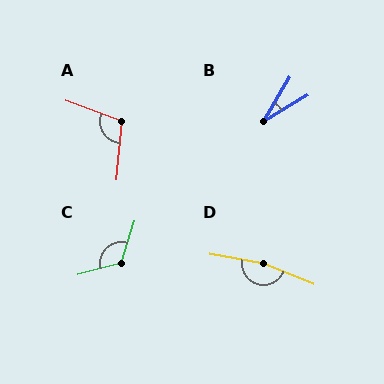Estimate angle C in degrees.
Approximately 123 degrees.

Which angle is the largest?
D, at approximately 169 degrees.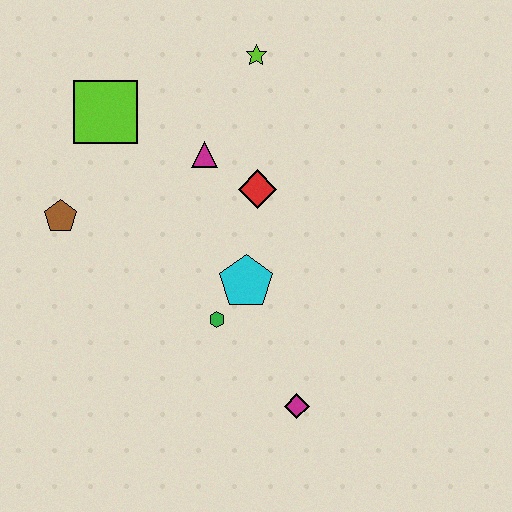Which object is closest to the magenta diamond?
The green hexagon is closest to the magenta diamond.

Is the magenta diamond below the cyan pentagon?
Yes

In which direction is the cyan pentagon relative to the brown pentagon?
The cyan pentagon is to the right of the brown pentagon.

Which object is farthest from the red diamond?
The magenta diamond is farthest from the red diamond.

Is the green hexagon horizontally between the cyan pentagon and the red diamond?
No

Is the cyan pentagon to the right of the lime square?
Yes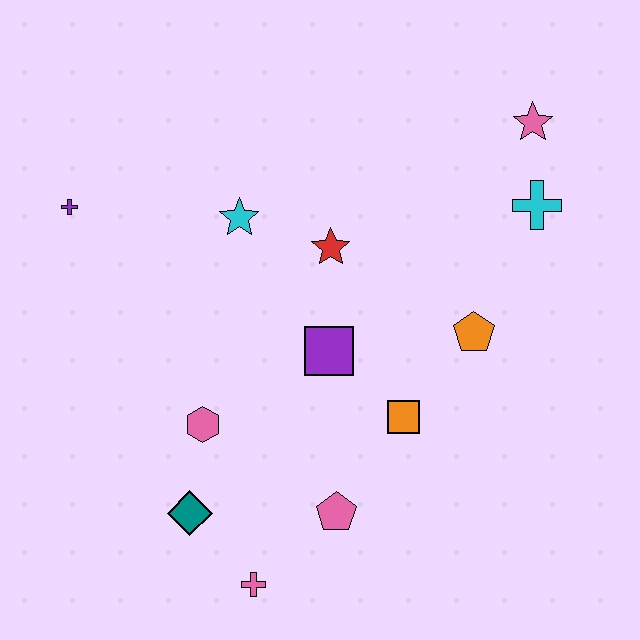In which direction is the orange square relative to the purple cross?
The orange square is to the right of the purple cross.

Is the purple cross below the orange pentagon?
No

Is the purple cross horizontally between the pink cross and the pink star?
No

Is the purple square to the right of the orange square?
No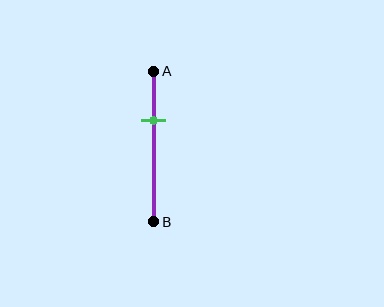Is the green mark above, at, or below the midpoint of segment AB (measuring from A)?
The green mark is above the midpoint of segment AB.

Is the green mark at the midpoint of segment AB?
No, the mark is at about 35% from A, not at the 50% midpoint.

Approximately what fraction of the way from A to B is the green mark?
The green mark is approximately 35% of the way from A to B.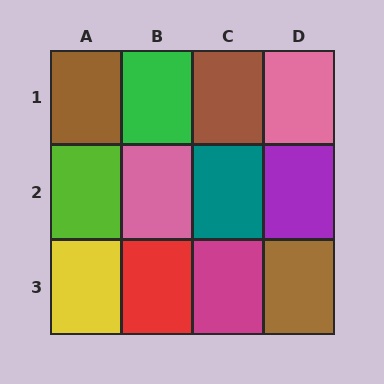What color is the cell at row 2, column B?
Pink.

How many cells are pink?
2 cells are pink.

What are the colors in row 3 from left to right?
Yellow, red, magenta, brown.